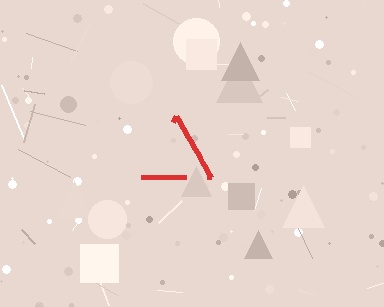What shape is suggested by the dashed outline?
The dashed outline suggests a triangle.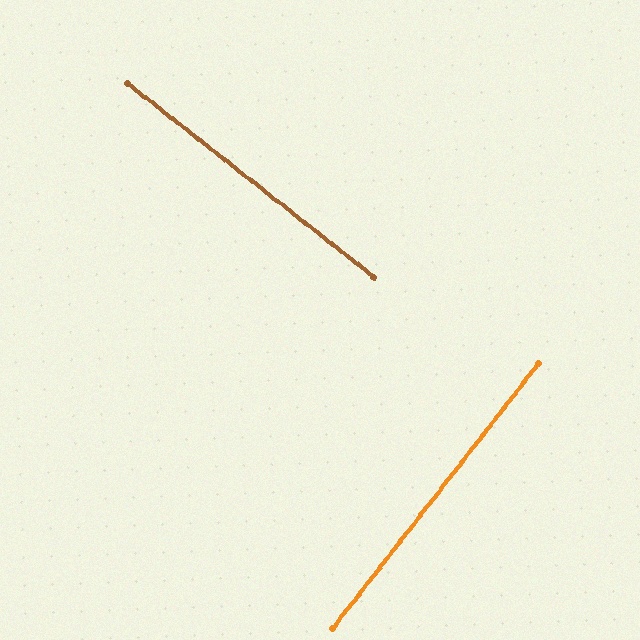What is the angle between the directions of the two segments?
Approximately 90 degrees.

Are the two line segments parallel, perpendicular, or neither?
Perpendicular — they meet at approximately 90°.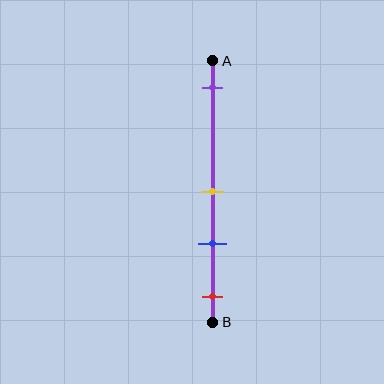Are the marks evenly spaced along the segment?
No, the marks are not evenly spaced.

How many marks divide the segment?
There are 4 marks dividing the segment.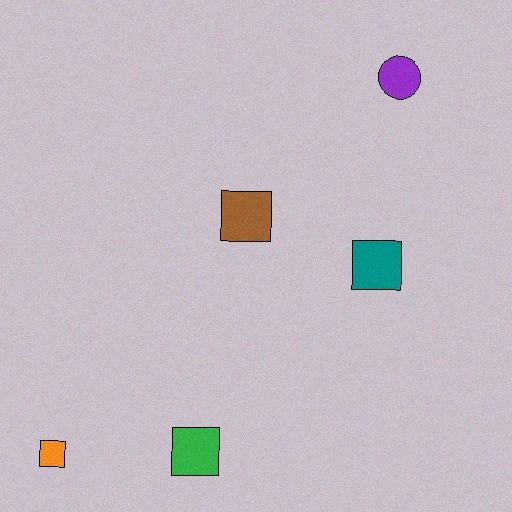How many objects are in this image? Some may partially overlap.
There are 5 objects.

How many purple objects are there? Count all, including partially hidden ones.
There is 1 purple object.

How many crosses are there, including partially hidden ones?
There are no crosses.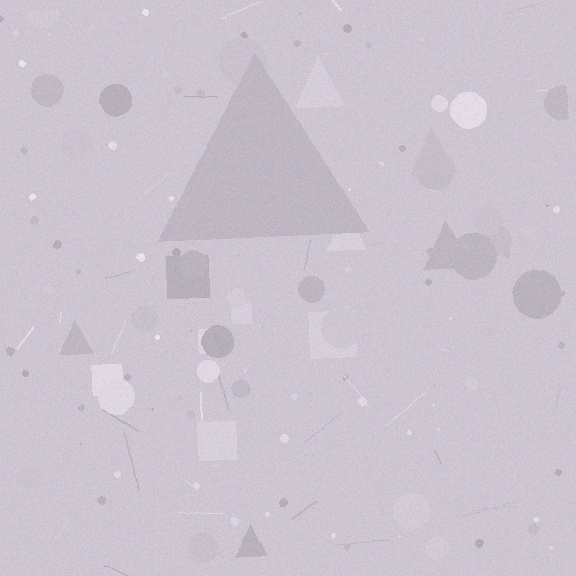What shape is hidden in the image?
A triangle is hidden in the image.